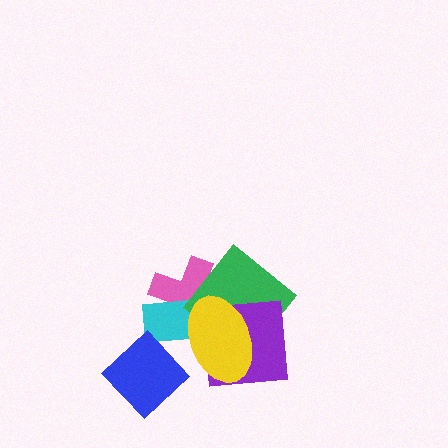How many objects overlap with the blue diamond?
0 objects overlap with the blue diamond.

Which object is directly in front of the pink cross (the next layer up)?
The cyan rectangle is directly in front of the pink cross.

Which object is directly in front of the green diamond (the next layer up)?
The purple square is directly in front of the green diamond.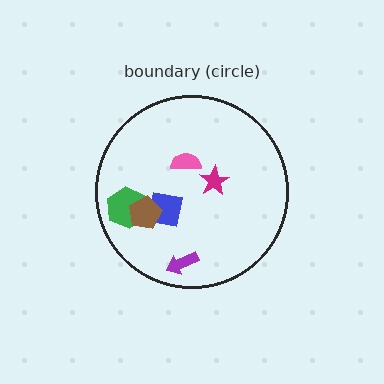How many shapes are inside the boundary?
6 inside, 0 outside.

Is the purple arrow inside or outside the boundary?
Inside.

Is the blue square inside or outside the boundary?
Inside.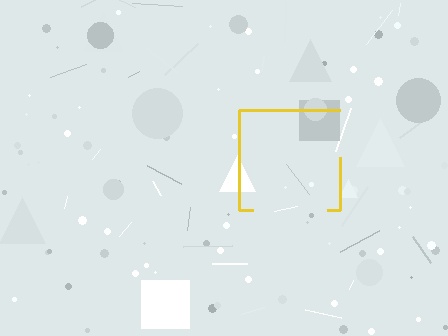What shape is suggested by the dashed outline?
The dashed outline suggests a square.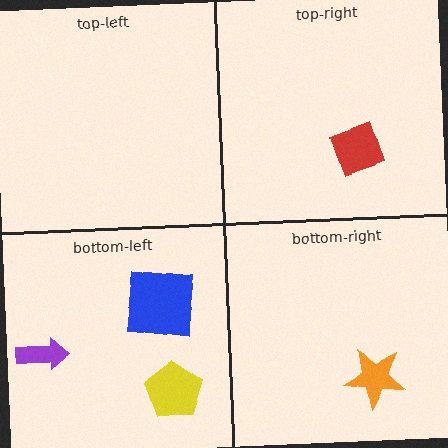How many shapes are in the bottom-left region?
3.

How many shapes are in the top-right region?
1.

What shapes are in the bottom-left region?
The purple arrow, the yellow pentagon, the blue square.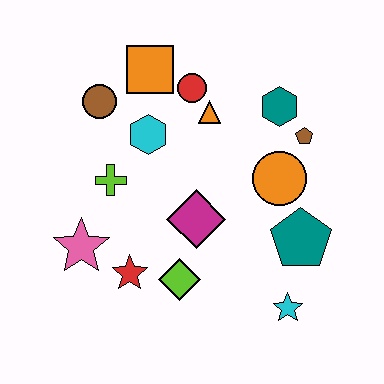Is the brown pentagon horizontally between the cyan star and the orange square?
No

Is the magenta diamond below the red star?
No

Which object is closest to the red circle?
The orange triangle is closest to the red circle.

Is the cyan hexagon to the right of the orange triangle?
No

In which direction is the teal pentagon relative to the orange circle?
The teal pentagon is below the orange circle.